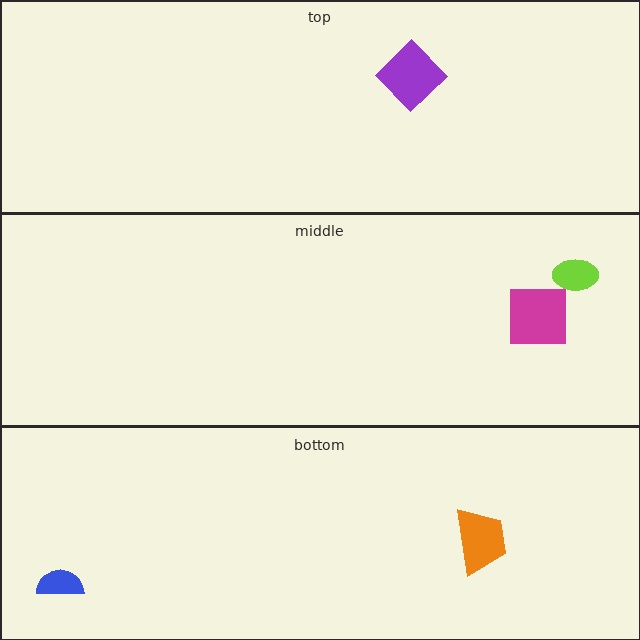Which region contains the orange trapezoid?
The bottom region.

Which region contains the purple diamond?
The top region.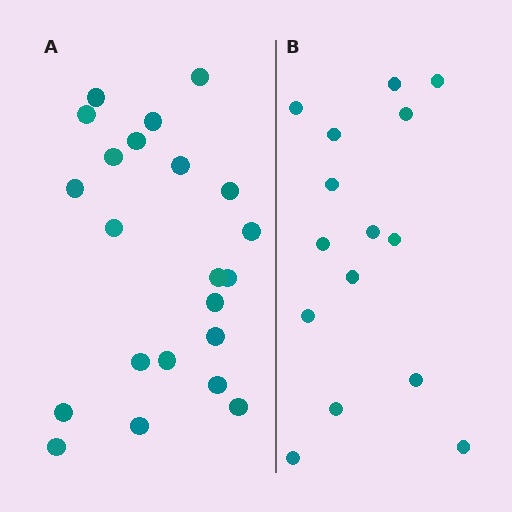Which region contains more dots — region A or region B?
Region A (the left region) has more dots.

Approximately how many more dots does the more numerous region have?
Region A has roughly 8 or so more dots than region B.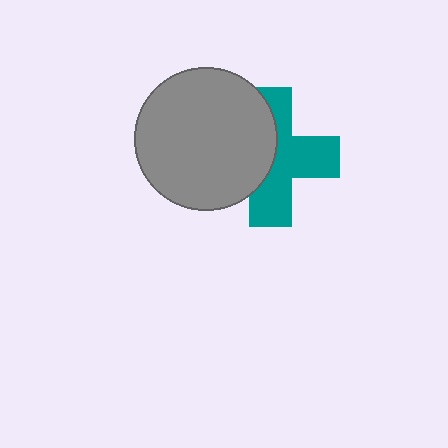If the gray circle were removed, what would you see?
You would see the complete teal cross.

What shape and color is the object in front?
The object in front is a gray circle.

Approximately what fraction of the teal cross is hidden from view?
Roughly 44% of the teal cross is hidden behind the gray circle.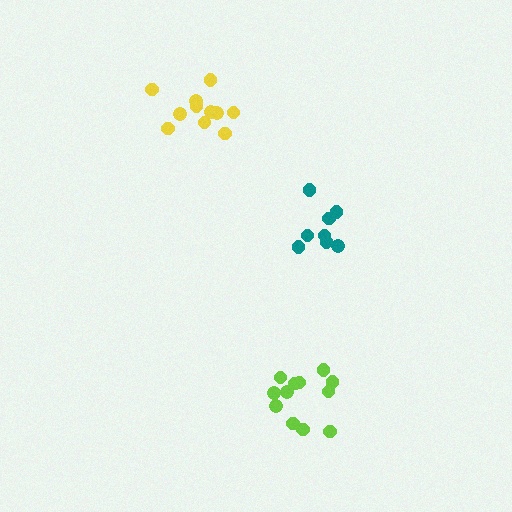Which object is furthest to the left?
The yellow cluster is leftmost.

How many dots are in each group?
Group 1: 8 dots, Group 2: 12 dots, Group 3: 11 dots (31 total).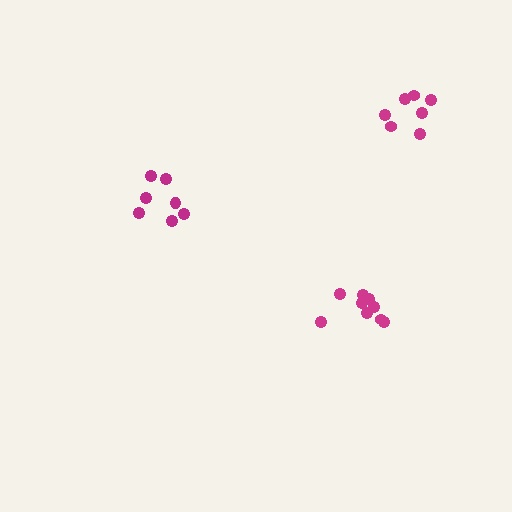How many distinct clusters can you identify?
There are 3 distinct clusters.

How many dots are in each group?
Group 1: 9 dots, Group 2: 7 dots, Group 3: 7 dots (23 total).